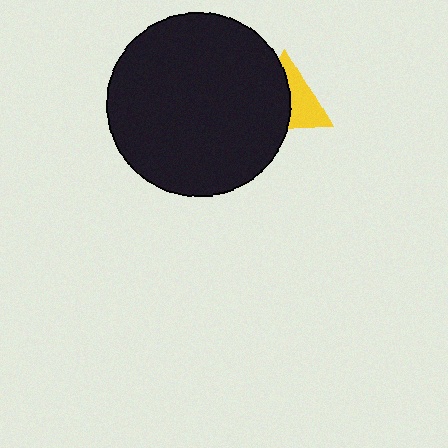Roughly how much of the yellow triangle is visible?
About half of it is visible (roughly 47%).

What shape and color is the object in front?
The object in front is a black circle.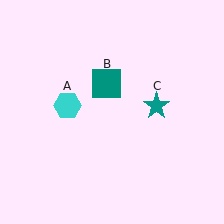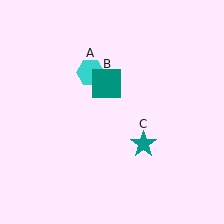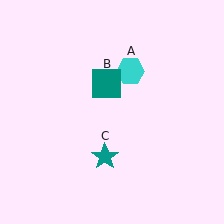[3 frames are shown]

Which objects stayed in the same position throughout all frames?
Teal square (object B) remained stationary.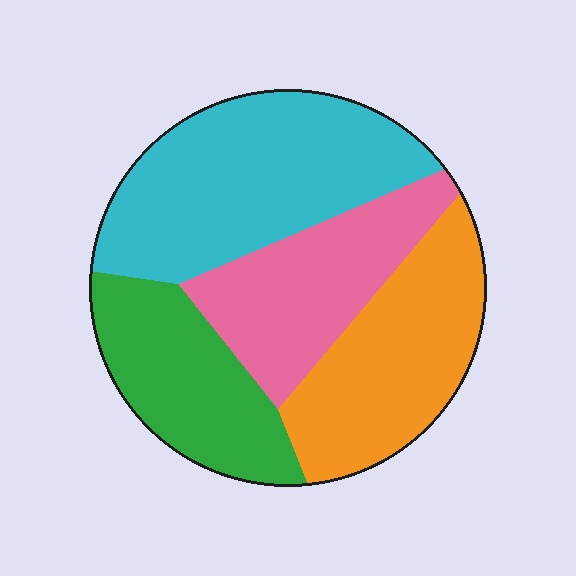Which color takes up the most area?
Cyan, at roughly 35%.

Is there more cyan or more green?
Cyan.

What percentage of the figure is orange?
Orange takes up between a quarter and a half of the figure.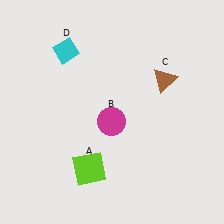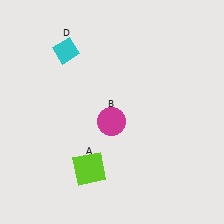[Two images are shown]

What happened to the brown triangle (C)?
The brown triangle (C) was removed in Image 2. It was in the top-right area of Image 1.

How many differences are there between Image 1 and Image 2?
There is 1 difference between the two images.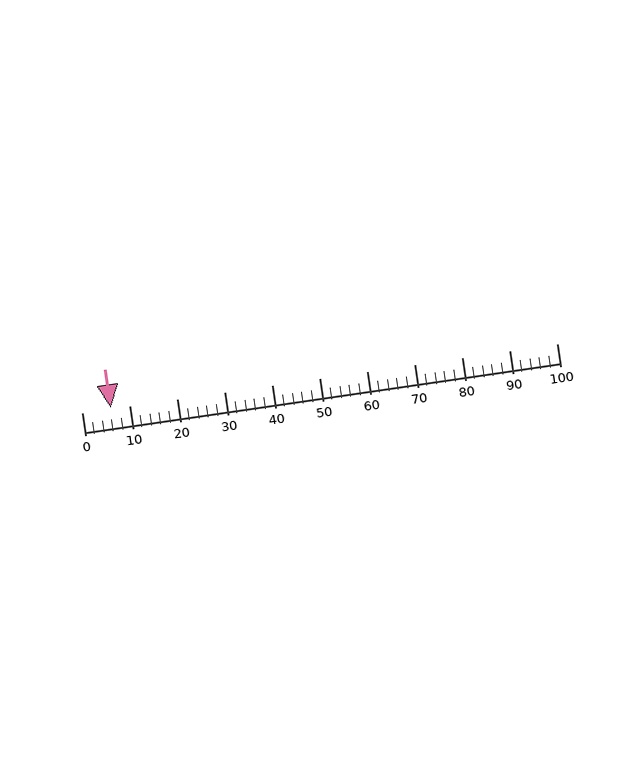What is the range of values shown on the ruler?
The ruler shows values from 0 to 100.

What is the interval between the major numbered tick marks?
The major tick marks are spaced 10 units apart.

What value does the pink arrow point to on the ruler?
The pink arrow points to approximately 6.